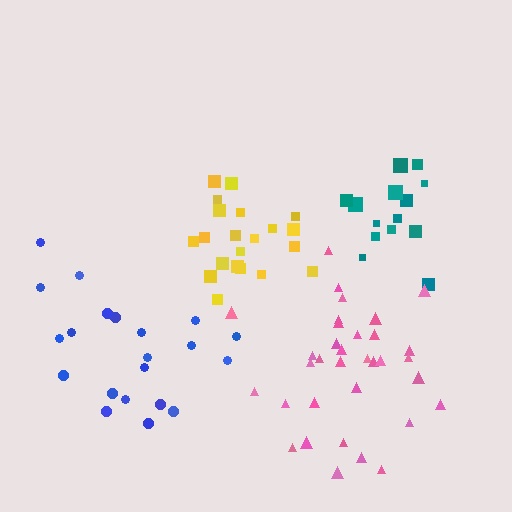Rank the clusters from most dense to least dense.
teal, yellow, pink, blue.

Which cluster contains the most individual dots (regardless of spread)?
Pink (34).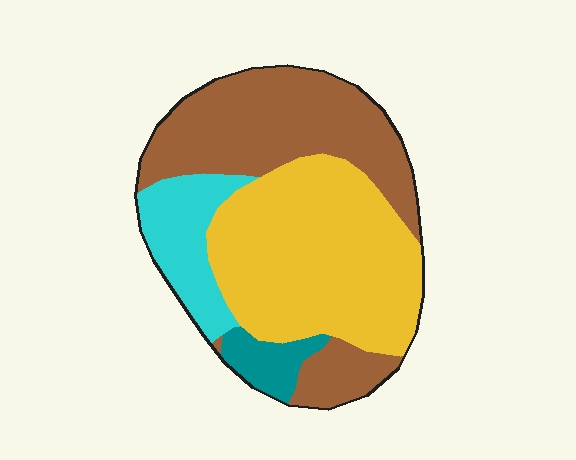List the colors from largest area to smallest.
From largest to smallest: yellow, brown, cyan, teal.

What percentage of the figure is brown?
Brown covers about 40% of the figure.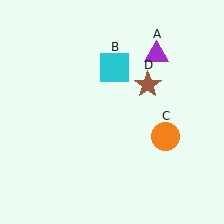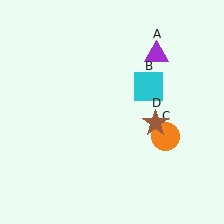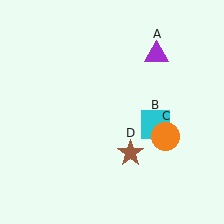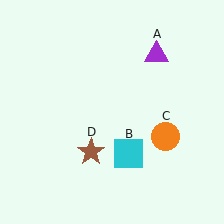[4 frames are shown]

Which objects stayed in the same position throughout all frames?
Purple triangle (object A) and orange circle (object C) remained stationary.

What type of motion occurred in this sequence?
The cyan square (object B), brown star (object D) rotated clockwise around the center of the scene.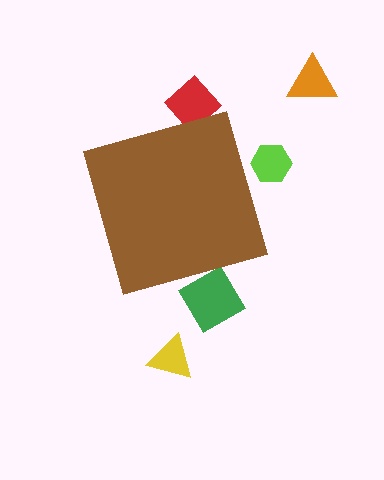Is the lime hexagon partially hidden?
Yes, the lime hexagon is partially hidden behind the brown diamond.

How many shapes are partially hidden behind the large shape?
3 shapes are partially hidden.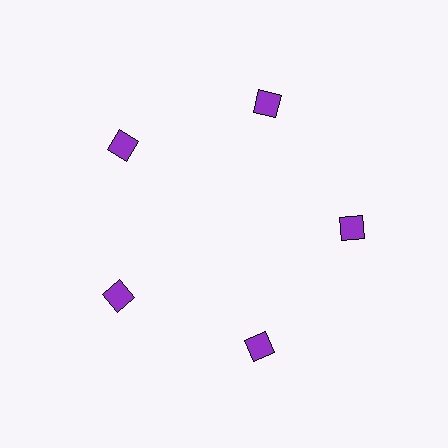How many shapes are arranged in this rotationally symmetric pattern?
There are 5 shapes, arranged in 5 groups of 1.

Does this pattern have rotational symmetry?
Yes, this pattern has 5-fold rotational symmetry. It looks the same after rotating 72 degrees around the center.